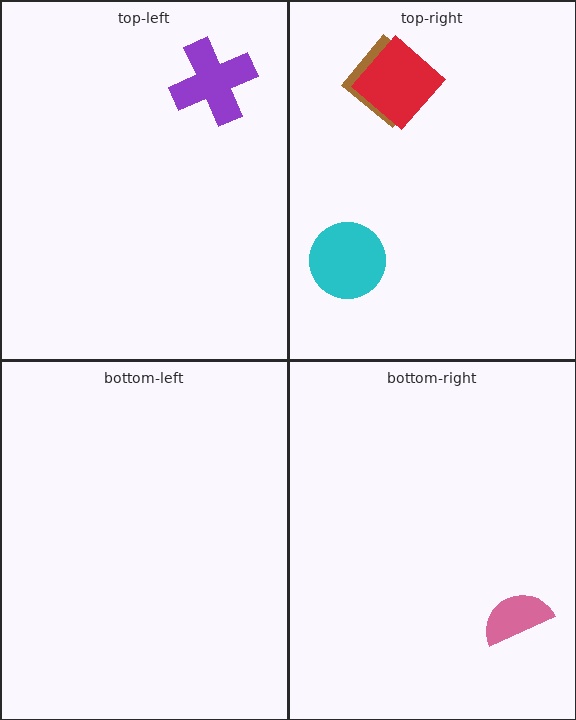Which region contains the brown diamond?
The top-right region.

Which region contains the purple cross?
The top-left region.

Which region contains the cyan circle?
The top-right region.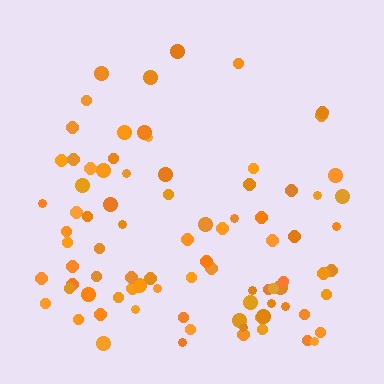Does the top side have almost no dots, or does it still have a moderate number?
Still a moderate number, just noticeably fewer than the bottom.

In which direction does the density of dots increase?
From top to bottom, with the bottom side densest.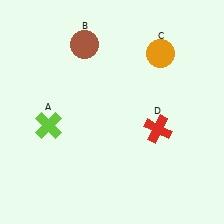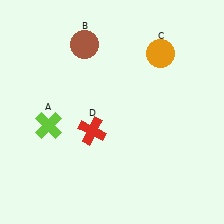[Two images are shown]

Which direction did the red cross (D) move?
The red cross (D) moved left.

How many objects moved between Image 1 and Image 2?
1 object moved between the two images.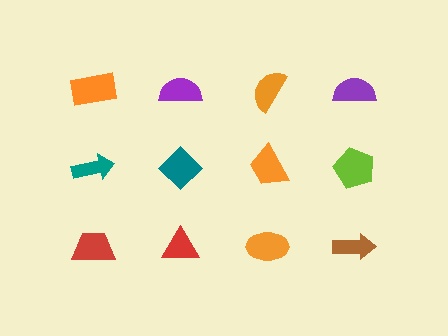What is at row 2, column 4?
A lime pentagon.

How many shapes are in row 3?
4 shapes.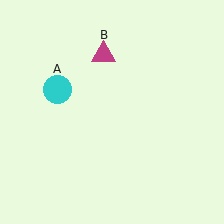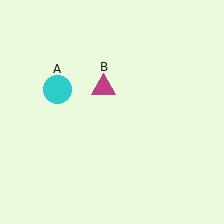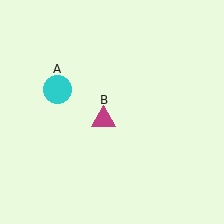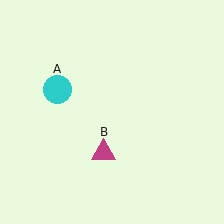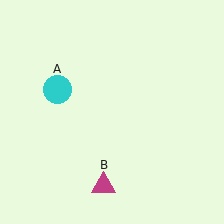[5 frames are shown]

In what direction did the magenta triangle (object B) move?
The magenta triangle (object B) moved down.